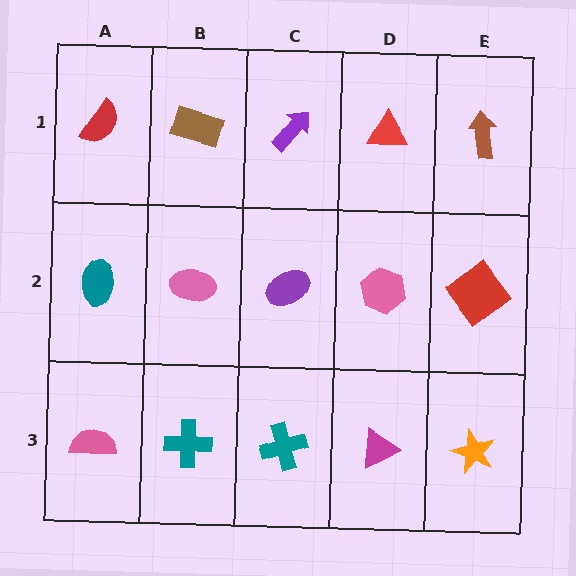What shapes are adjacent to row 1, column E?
A red diamond (row 2, column E), a red triangle (row 1, column D).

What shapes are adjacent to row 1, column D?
A pink hexagon (row 2, column D), a purple arrow (row 1, column C), a brown arrow (row 1, column E).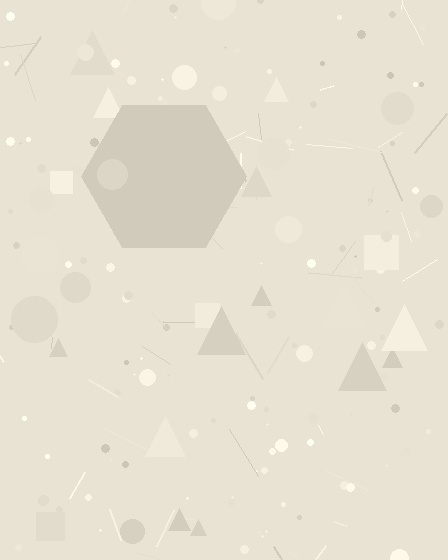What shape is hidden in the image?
A hexagon is hidden in the image.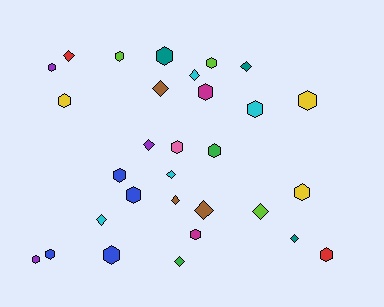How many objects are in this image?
There are 30 objects.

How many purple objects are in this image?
There are 3 purple objects.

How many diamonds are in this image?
There are 12 diamonds.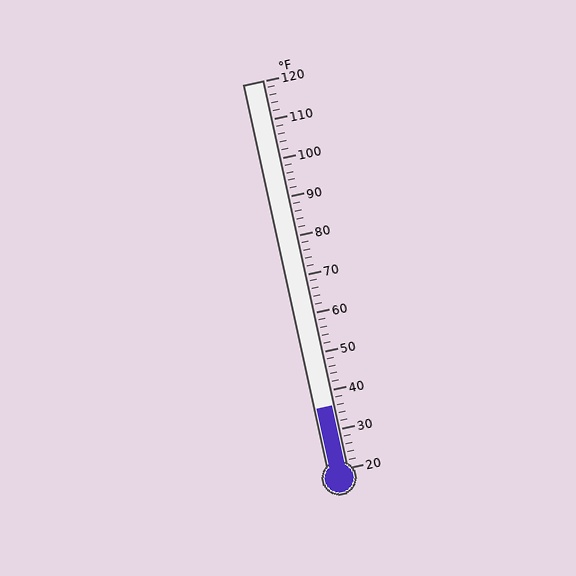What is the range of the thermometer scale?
The thermometer scale ranges from 20°F to 120°F.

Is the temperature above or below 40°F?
The temperature is below 40°F.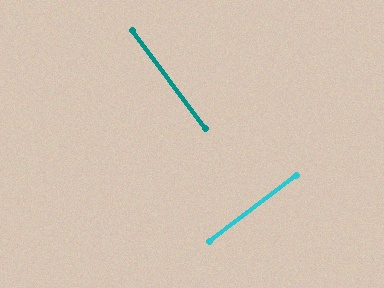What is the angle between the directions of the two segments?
Approximately 89 degrees.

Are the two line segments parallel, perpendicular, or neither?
Perpendicular — they meet at approximately 89°.